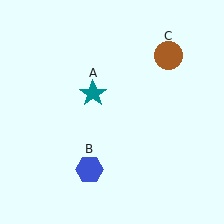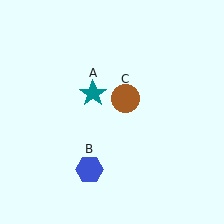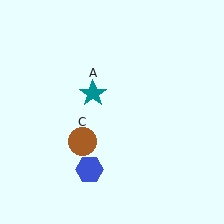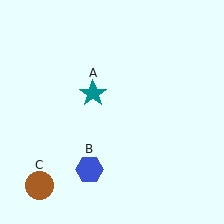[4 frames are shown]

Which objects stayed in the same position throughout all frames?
Teal star (object A) and blue hexagon (object B) remained stationary.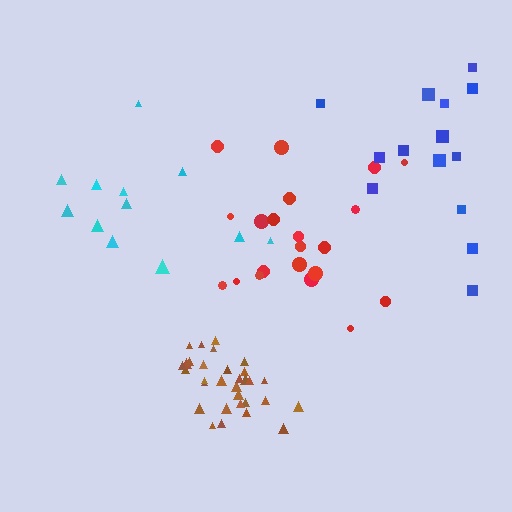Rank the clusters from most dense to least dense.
brown, red, cyan, blue.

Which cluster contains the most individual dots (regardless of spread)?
Brown (31).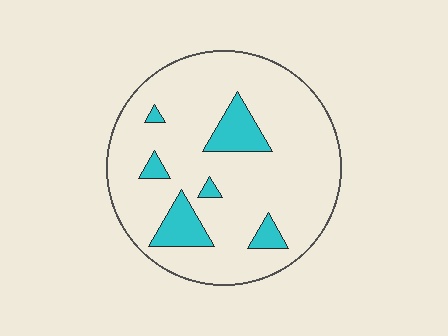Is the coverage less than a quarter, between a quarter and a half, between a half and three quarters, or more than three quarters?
Less than a quarter.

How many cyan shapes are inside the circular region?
6.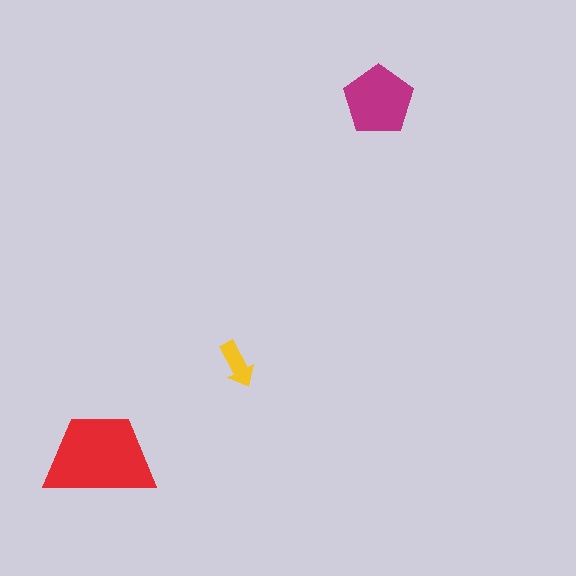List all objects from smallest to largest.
The yellow arrow, the magenta pentagon, the red trapezoid.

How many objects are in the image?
There are 3 objects in the image.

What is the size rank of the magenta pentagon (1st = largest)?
2nd.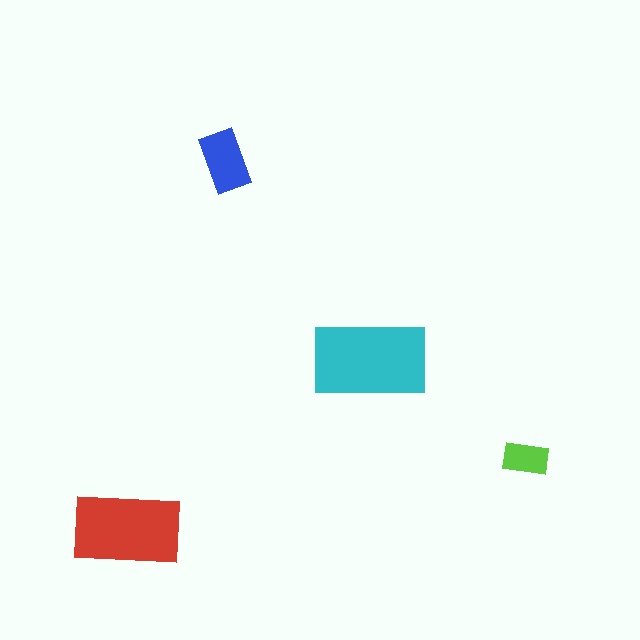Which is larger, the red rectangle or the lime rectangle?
The red one.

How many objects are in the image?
There are 4 objects in the image.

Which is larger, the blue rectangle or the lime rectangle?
The blue one.